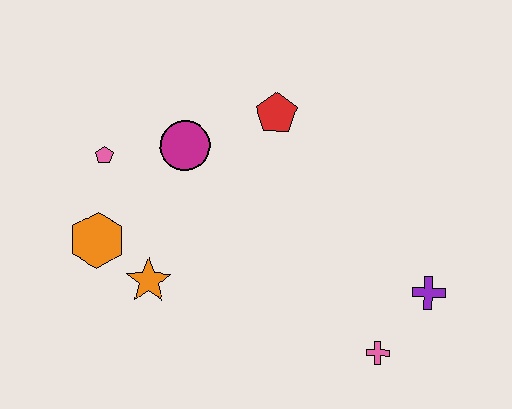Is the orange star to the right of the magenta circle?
No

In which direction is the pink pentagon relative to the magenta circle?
The pink pentagon is to the left of the magenta circle.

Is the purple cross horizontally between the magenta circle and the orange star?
No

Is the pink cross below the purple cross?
Yes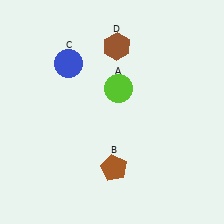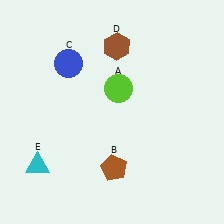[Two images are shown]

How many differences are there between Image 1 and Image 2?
There is 1 difference between the two images.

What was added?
A cyan triangle (E) was added in Image 2.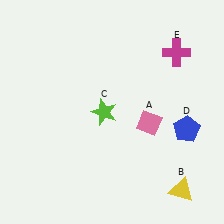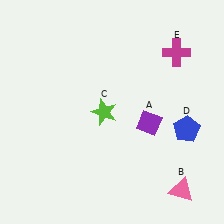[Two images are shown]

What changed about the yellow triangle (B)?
In Image 1, B is yellow. In Image 2, it changed to pink.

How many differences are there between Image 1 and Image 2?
There are 2 differences between the two images.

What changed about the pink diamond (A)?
In Image 1, A is pink. In Image 2, it changed to purple.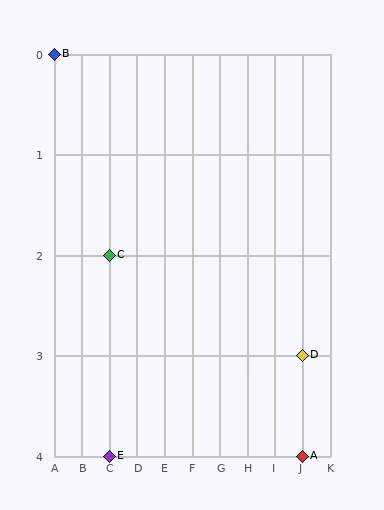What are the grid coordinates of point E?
Point E is at grid coordinates (C, 4).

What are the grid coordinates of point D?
Point D is at grid coordinates (J, 3).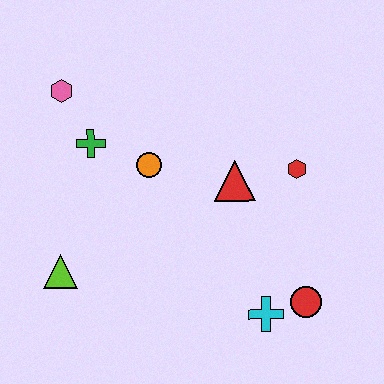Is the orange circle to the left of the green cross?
No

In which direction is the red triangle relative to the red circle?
The red triangle is above the red circle.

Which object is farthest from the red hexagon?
The lime triangle is farthest from the red hexagon.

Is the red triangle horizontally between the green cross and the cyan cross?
Yes